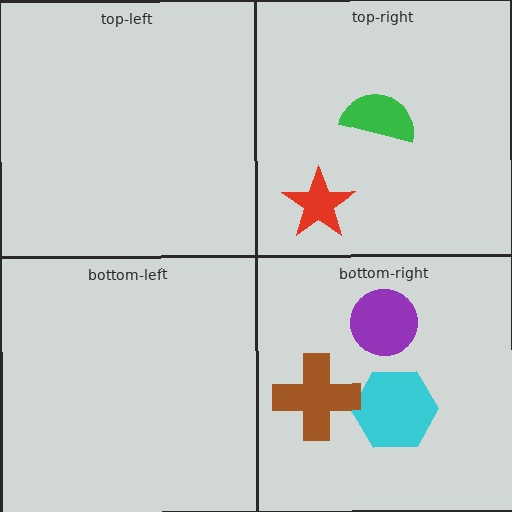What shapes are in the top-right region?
The red star, the green semicircle.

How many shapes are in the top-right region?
2.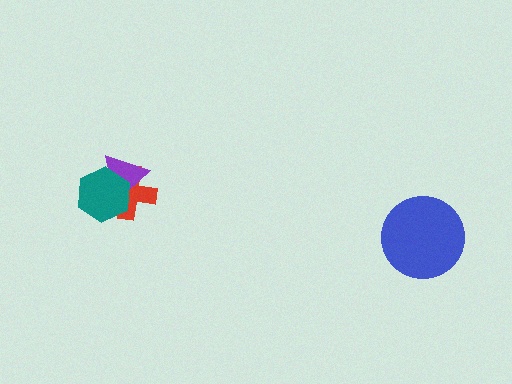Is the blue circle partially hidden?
No, no other shape covers it.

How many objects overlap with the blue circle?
0 objects overlap with the blue circle.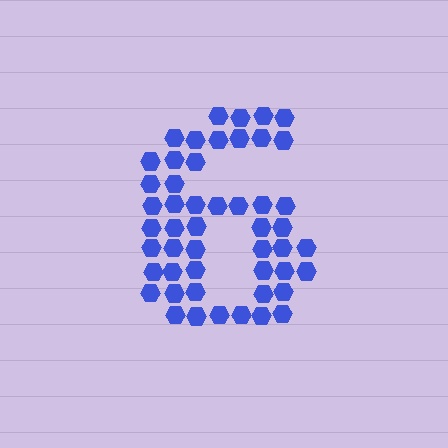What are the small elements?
The small elements are hexagons.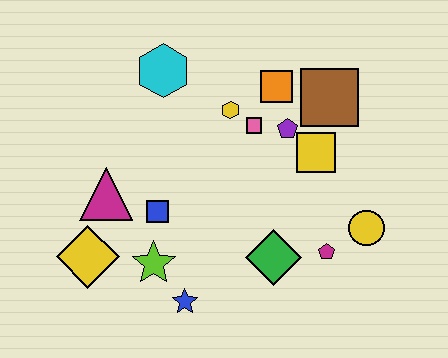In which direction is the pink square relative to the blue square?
The pink square is to the right of the blue square.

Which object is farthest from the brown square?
The yellow diamond is farthest from the brown square.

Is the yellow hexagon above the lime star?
Yes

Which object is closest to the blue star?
The lime star is closest to the blue star.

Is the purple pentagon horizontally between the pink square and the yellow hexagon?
No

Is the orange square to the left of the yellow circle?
Yes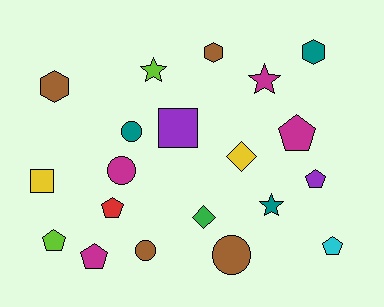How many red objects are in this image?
There is 1 red object.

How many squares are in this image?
There are 2 squares.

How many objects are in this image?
There are 20 objects.